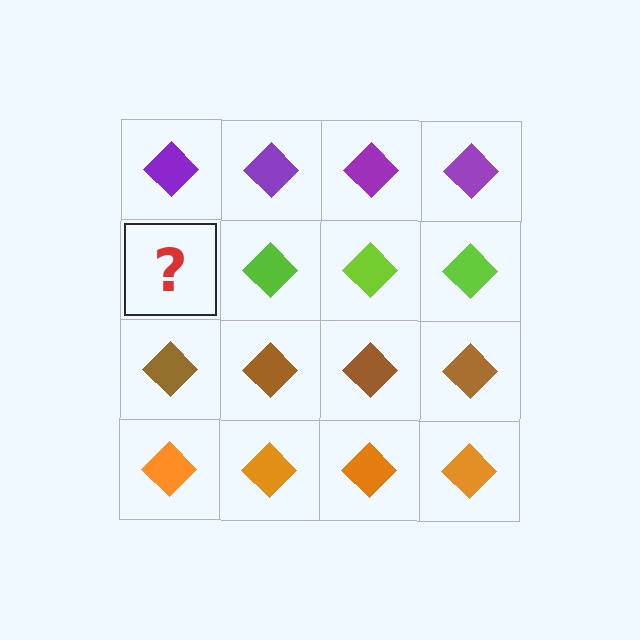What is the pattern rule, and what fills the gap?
The rule is that each row has a consistent color. The gap should be filled with a lime diamond.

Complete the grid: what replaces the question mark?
The question mark should be replaced with a lime diamond.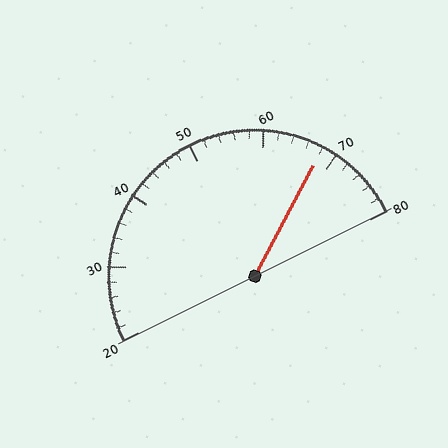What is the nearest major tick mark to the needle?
The nearest major tick mark is 70.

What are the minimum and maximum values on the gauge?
The gauge ranges from 20 to 80.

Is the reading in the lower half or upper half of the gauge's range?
The reading is in the upper half of the range (20 to 80).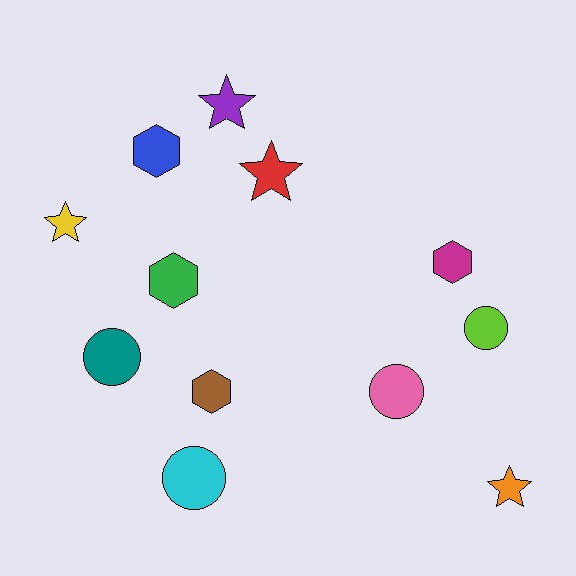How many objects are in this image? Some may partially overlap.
There are 12 objects.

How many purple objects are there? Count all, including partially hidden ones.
There is 1 purple object.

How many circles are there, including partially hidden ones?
There are 4 circles.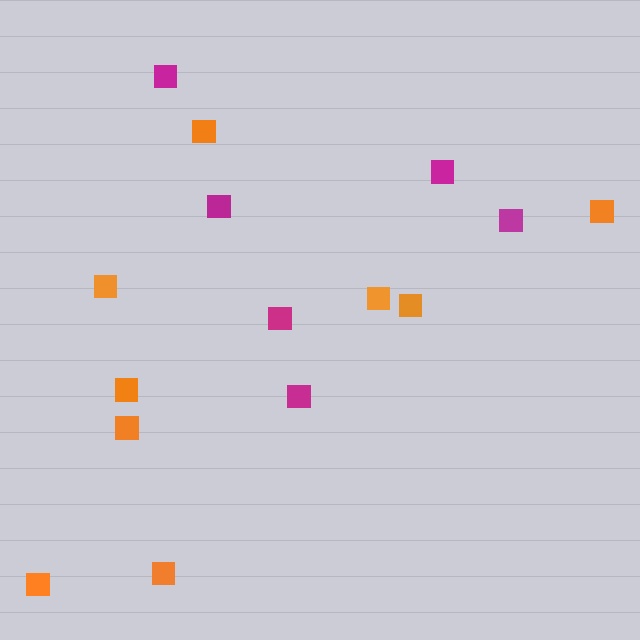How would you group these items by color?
There are 2 groups: one group of magenta squares (6) and one group of orange squares (9).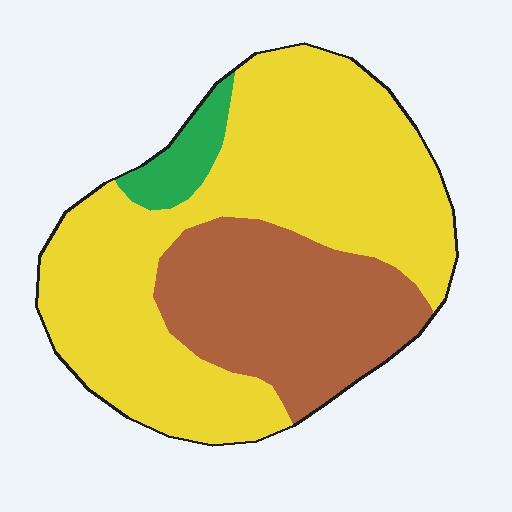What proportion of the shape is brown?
Brown takes up between a sixth and a third of the shape.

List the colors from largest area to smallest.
From largest to smallest: yellow, brown, green.